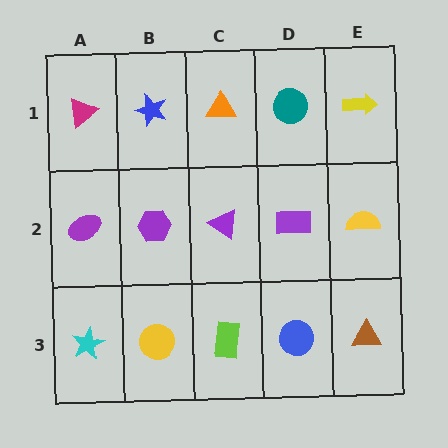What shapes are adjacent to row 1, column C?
A purple triangle (row 2, column C), a blue star (row 1, column B), a teal circle (row 1, column D).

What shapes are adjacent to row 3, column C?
A purple triangle (row 2, column C), a yellow circle (row 3, column B), a blue circle (row 3, column D).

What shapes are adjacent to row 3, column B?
A purple hexagon (row 2, column B), a cyan star (row 3, column A), a lime rectangle (row 3, column C).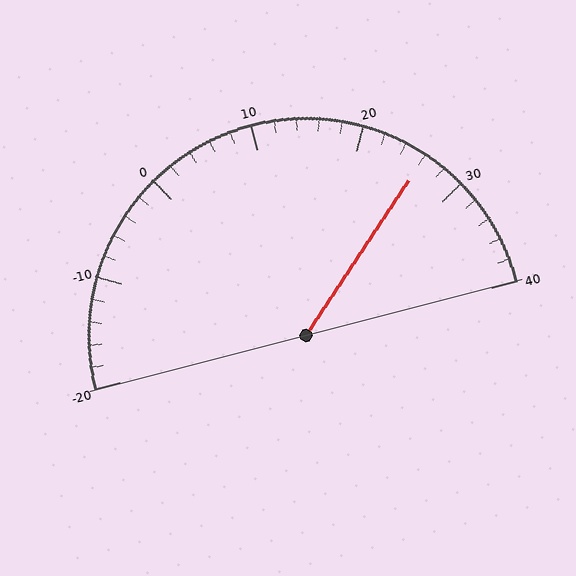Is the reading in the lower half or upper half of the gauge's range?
The reading is in the upper half of the range (-20 to 40).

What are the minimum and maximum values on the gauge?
The gauge ranges from -20 to 40.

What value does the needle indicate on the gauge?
The needle indicates approximately 26.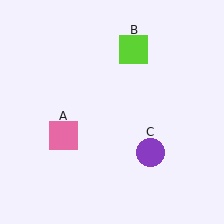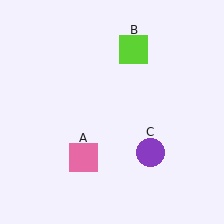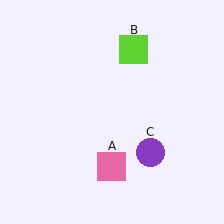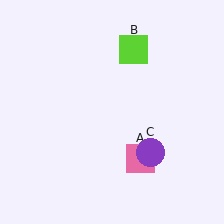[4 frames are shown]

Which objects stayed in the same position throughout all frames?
Lime square (object B) and purple circle (object C) remained stationary.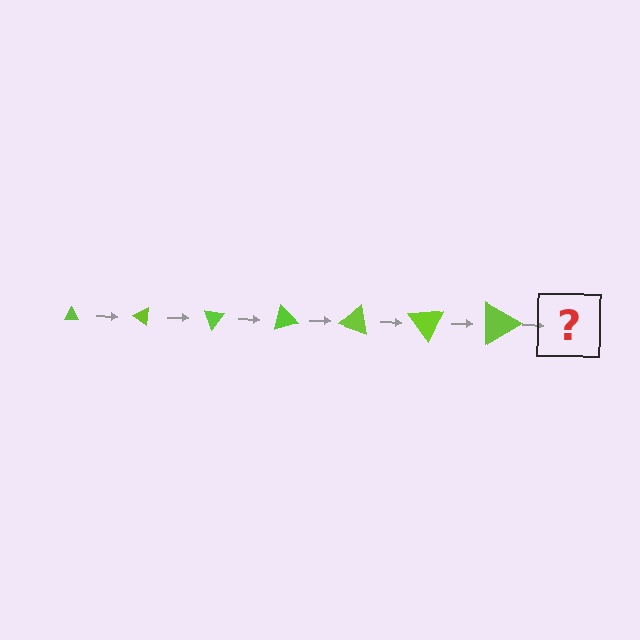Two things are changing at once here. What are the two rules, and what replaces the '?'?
The two rules are that the triangle grows larger each step and it rotates 35 degrees each step. The '?' should be a triangle, larger than the previous one and rotated 245 degrees from the start.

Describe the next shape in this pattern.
It should be a triangle, larger than the previous one and rotated 245 degrees from the start.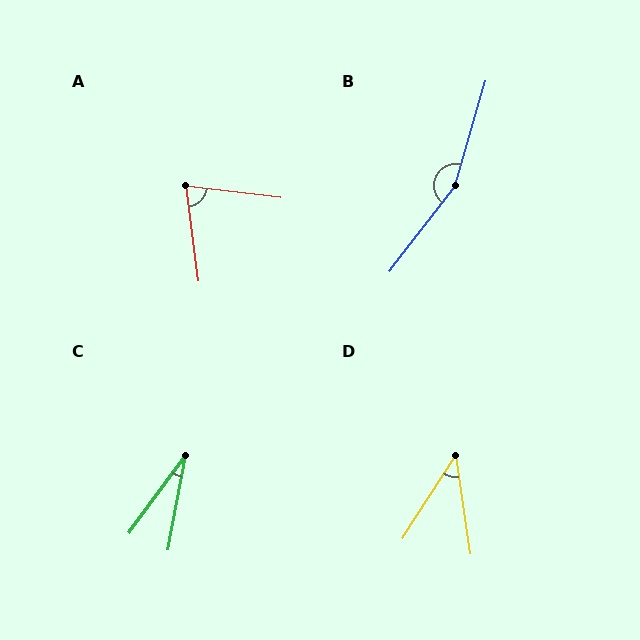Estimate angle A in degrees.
Approximately 75 degrees.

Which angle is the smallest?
C, at approximately 26 degrees.